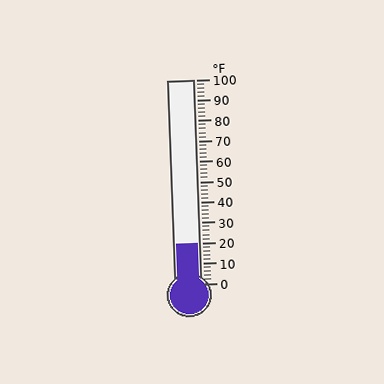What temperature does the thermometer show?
The thermometer shows approximately 20°F.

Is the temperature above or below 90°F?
The temperature is below 90°F.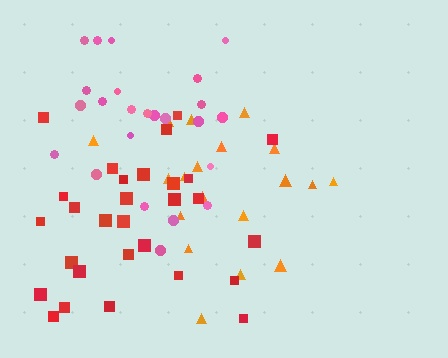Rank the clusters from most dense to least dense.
red, pink, orange.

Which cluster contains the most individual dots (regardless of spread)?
Red (29).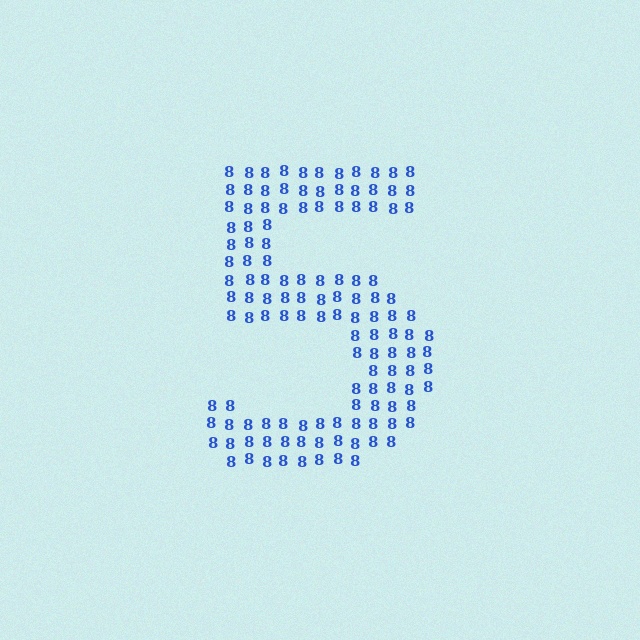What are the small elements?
The small elements are digit 8's.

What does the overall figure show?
The overall figure shows the digit 5.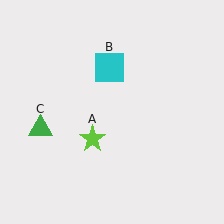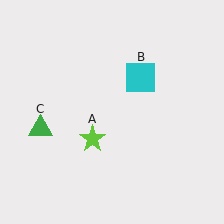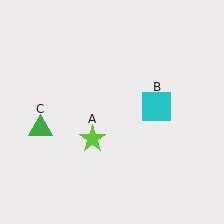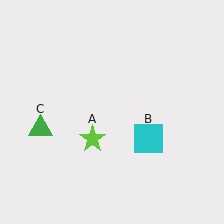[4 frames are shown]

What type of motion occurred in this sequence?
The cyan square (object B) rotated clockwise around the center of the scene.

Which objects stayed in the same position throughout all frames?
Lime star (object A) and green triangle (object C) remained stationary.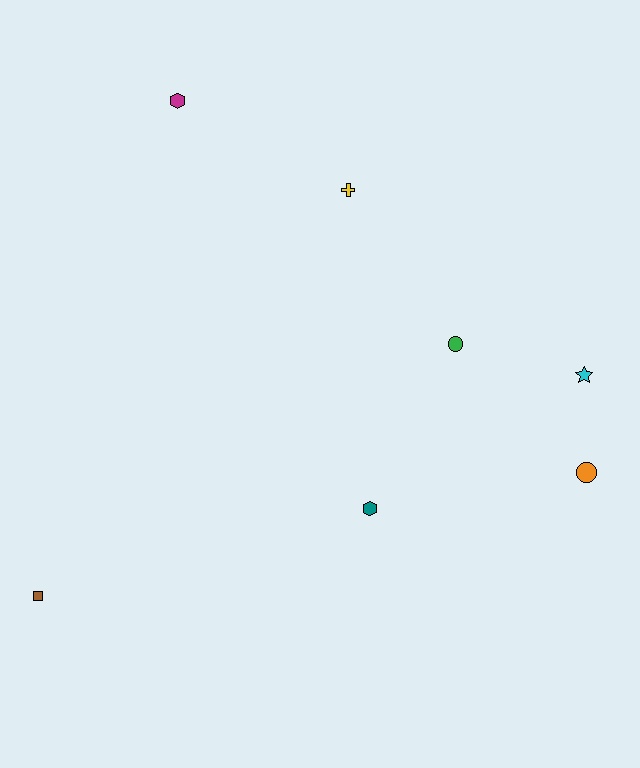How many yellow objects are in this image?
There is 1 yellow object.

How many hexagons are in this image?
There are 2 hexagons.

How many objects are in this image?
There are 7 objects.